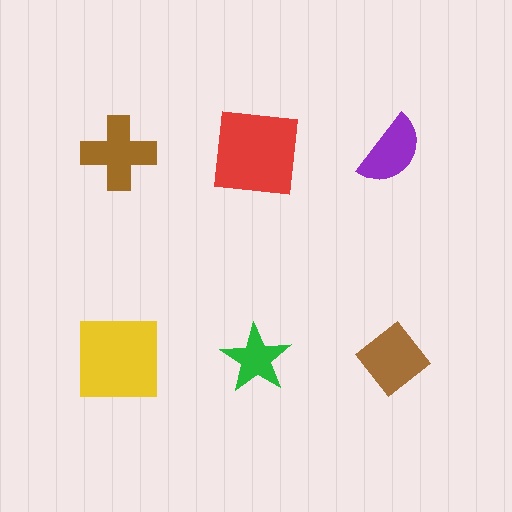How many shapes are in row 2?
3 shapes.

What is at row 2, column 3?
A brown diamond.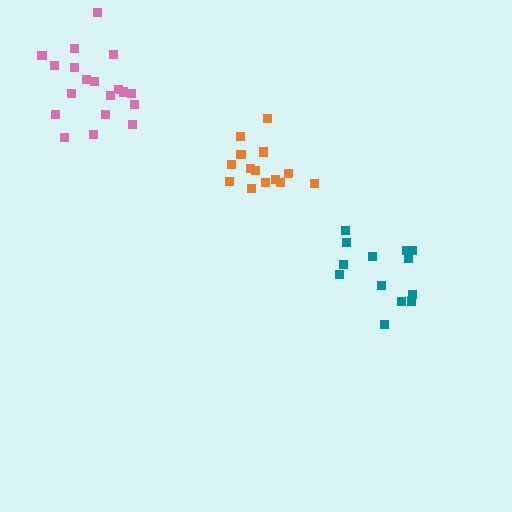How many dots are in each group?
Group 1: 13 dots, Group 2: 14 dots, Group 3: 19 dots (46 total).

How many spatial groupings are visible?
There are 3 spatial groupings.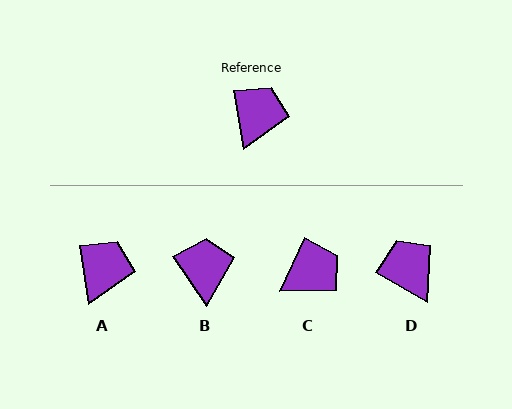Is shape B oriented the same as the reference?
No, it is off by about 25 degrees.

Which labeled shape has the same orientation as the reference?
A.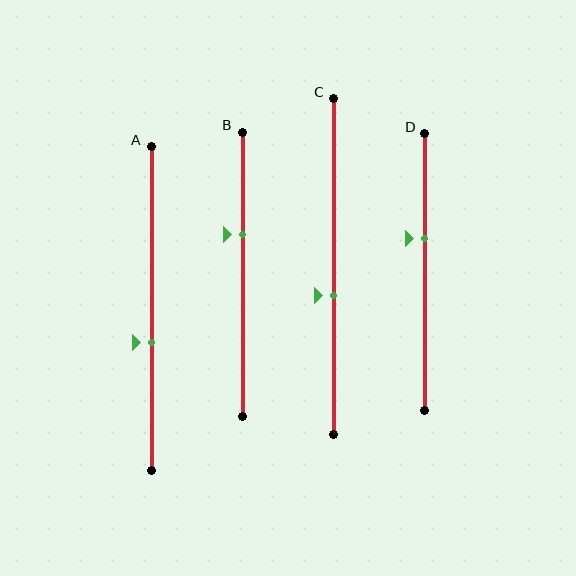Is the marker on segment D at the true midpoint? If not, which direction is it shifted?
No, the marker on segment D is shifted upward by about 12% of the segment length.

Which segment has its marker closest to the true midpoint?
Segment C has its marker closest to the true midpoint.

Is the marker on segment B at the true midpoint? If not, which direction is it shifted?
No, the marker on segment B is shifted upward by about 14% of the segment length.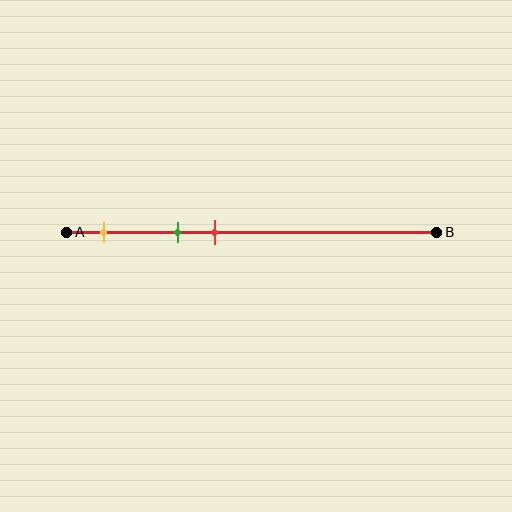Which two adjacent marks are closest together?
The green and red marks are the closest adjacent pair.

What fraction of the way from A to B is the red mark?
The red mark is approximately 40% (0.4) of the way from A to B.